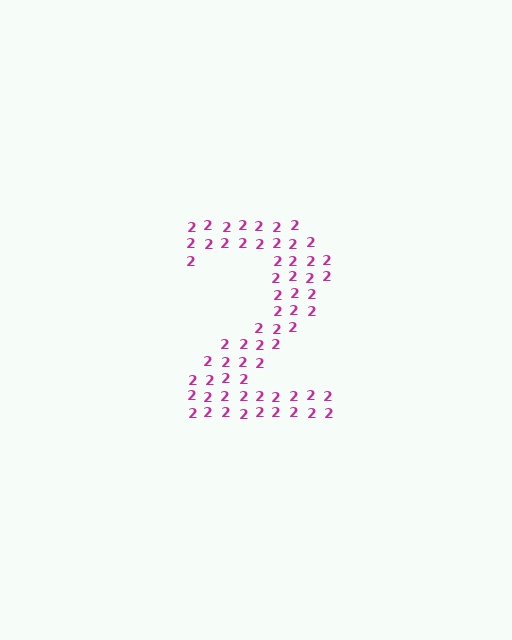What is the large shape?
The large shape is the digit 2.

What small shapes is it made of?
It is made of small digit 2's.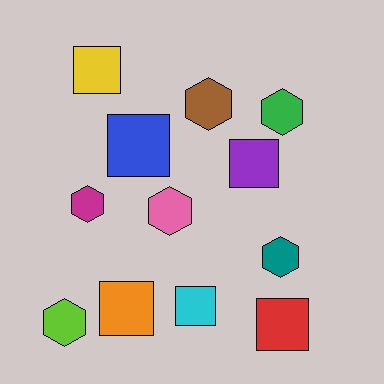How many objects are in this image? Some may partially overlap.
There are 12 objects.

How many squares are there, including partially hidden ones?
There are 6 squares.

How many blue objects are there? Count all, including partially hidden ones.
There is 1 blue object.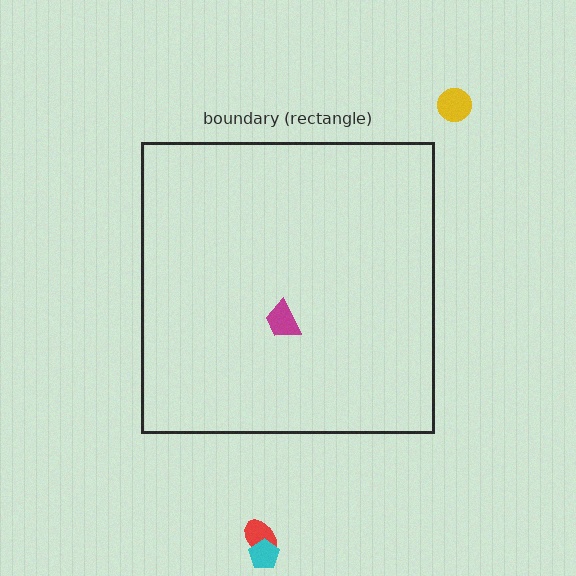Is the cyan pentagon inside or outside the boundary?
Outside.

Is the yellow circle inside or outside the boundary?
Outside.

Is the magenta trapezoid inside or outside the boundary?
Inside.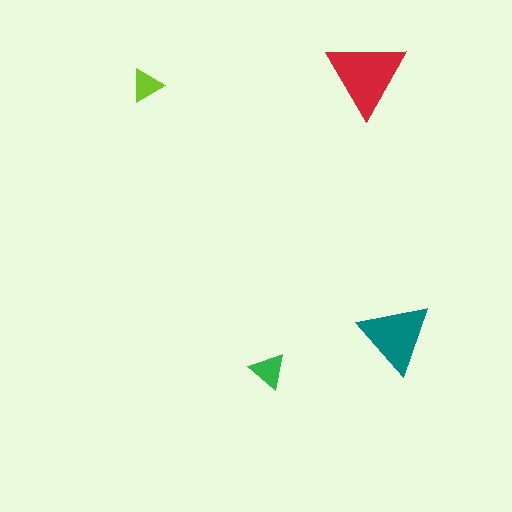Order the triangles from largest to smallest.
the red one, the teal one, the green one, the lime one.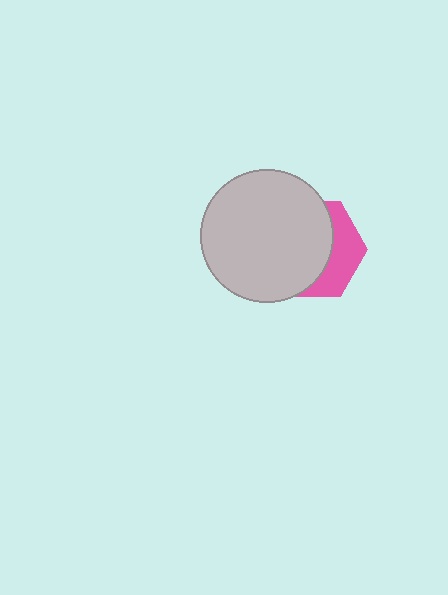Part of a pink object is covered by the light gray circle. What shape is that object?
It is a hexagon.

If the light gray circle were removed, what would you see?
You would see the complete pink hexagon.